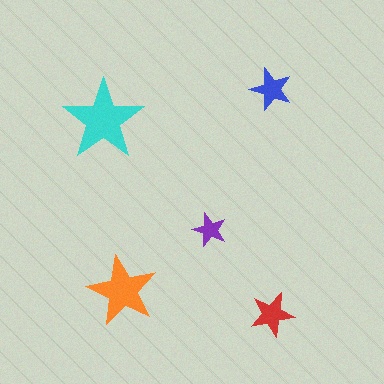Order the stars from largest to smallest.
the cyan one, the orange one, the red one, the blue one, the purple one.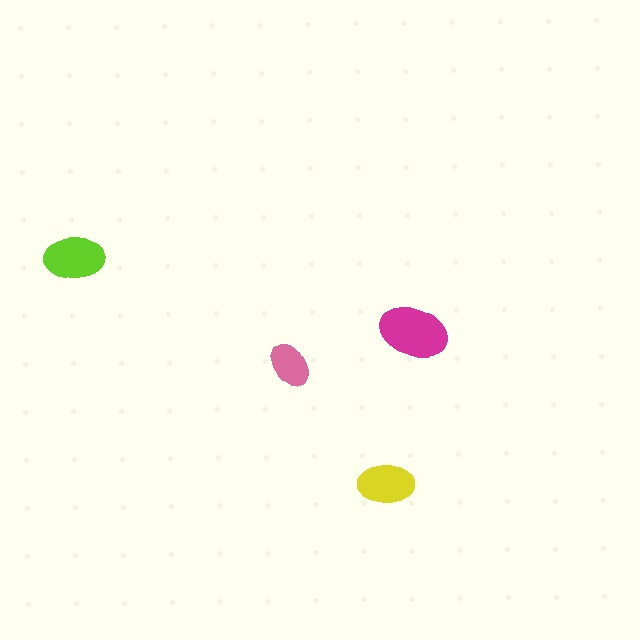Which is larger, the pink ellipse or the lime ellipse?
The lime one.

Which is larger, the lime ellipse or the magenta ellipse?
The magenta one.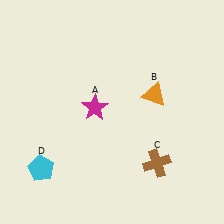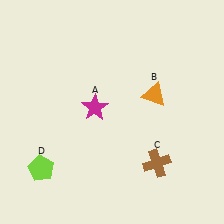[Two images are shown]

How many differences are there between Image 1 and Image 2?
There is 1 difference between the two images.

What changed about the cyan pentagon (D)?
In Image 1, D is cyan. In Image 2, it changed to lime.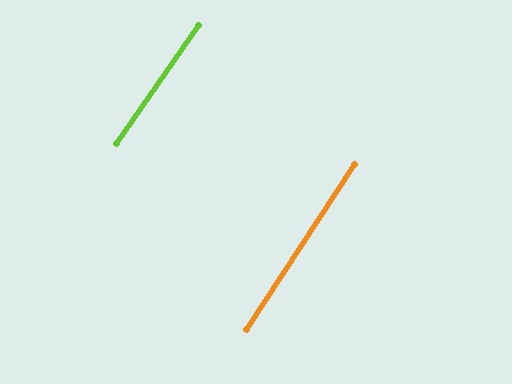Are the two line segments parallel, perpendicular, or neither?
Parallel — their directions differ by only 1.2°.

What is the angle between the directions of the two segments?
Approximately 1 degree.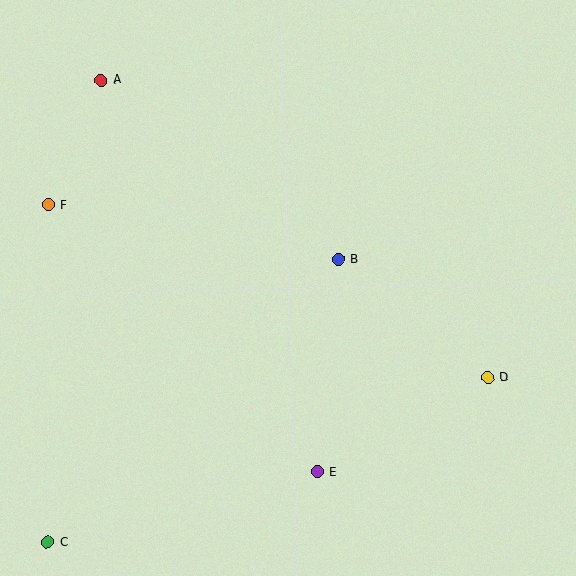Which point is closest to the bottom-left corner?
Point C is closest to the bottom-left corner.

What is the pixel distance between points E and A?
The distance between E and A is 447 pixels.